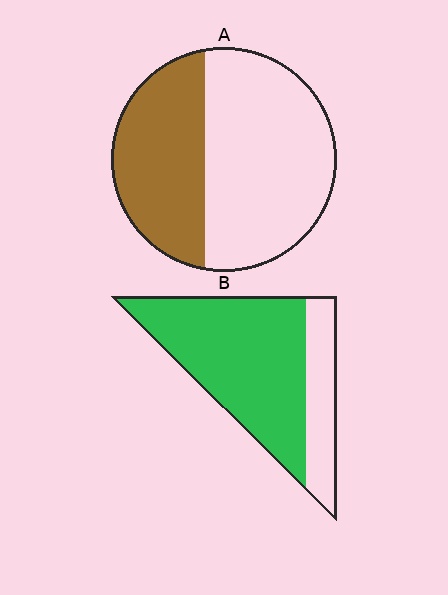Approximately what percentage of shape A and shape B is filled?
A is approximately 40% and B is approximately 75%.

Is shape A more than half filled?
No.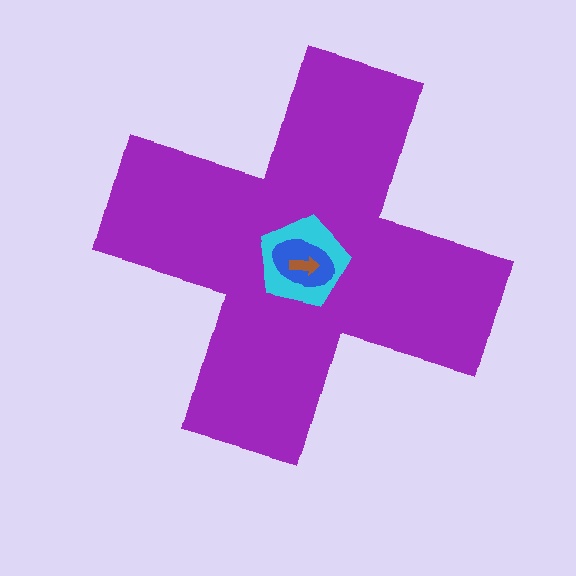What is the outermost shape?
The purple cross.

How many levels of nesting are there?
4.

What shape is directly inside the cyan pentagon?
The blue ellipse.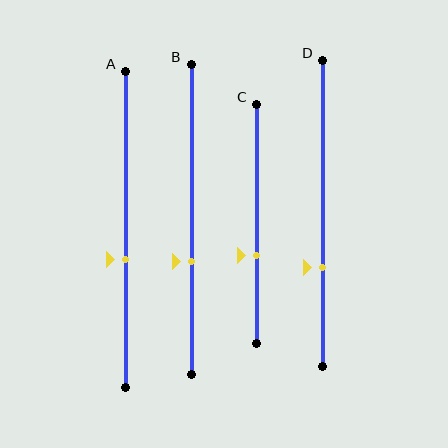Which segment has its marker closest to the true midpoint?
Segment A has its marker closest to the true midpoint.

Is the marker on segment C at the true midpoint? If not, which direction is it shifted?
No, the marker on segment C is shifted downward by about 13% of the segment length.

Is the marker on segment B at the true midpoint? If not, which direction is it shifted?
No, the marker on segment B is shifted downward by about 14% of the segment length.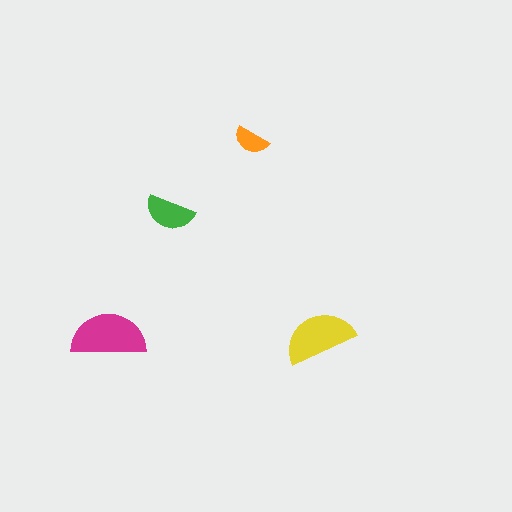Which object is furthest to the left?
The magenta semicircle is leftmost.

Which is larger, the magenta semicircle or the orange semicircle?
The magenta one.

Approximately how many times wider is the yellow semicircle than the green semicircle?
About 1.5 times wider.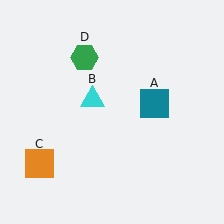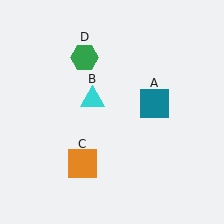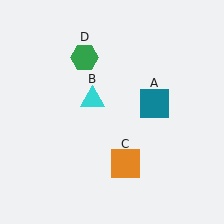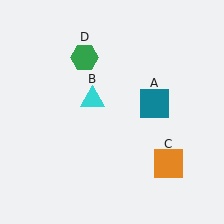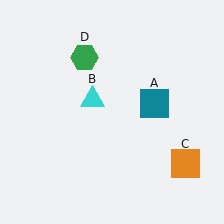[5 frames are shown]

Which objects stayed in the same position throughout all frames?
Teal square (object A) and cyan triangle (object B) and green hexagon (object D) remained stationary.